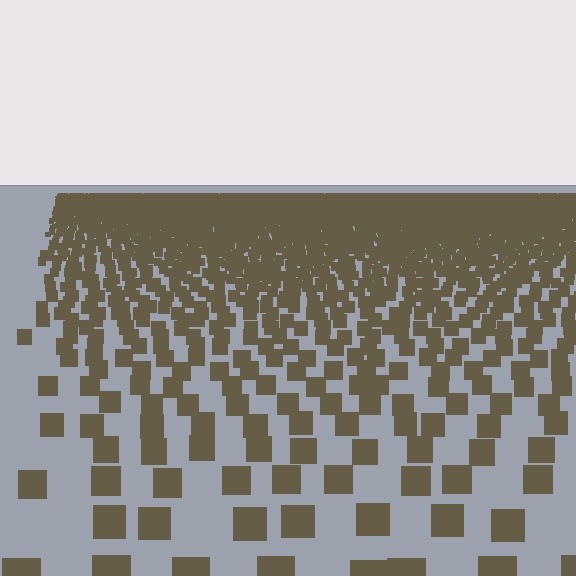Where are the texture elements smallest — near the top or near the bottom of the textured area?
Near the top.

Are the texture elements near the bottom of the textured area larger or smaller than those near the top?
Larger. Near the bottom, elements are closer to the viewer and appear at a bigger on-screen size.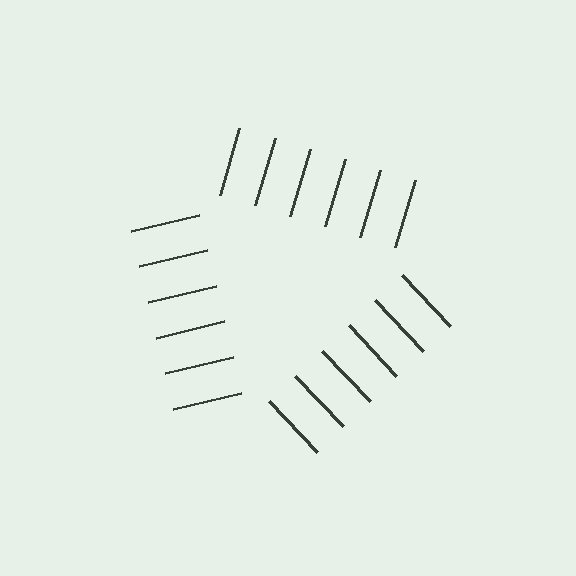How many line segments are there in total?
18 — 6 along each of the 3 edges.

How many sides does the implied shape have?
3 sides — the line-ends trace a triangle.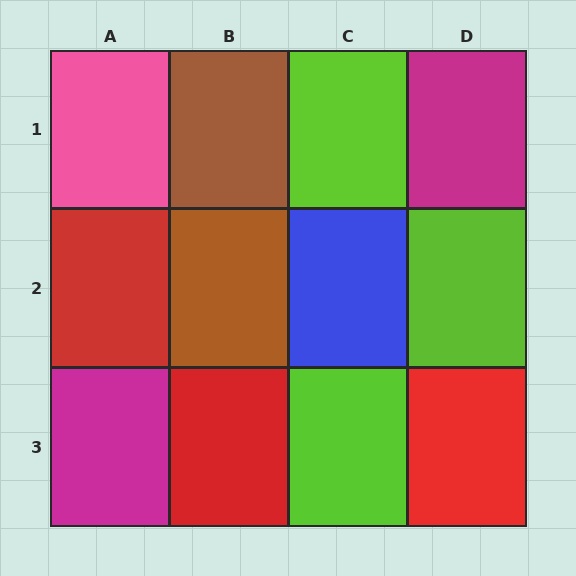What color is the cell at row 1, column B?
Brown.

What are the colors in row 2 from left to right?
Red, brown, blue, lime.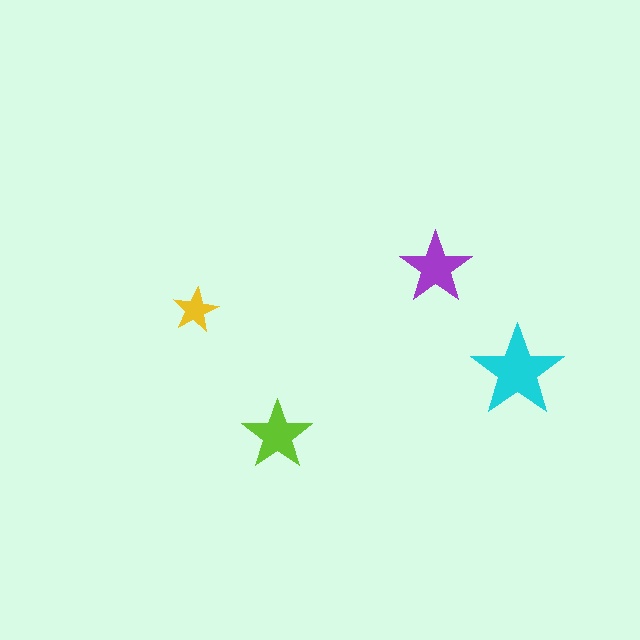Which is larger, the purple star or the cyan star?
The cyan one.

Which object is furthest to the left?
The yellow star is leftmost.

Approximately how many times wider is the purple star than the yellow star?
About 1.5 times wider.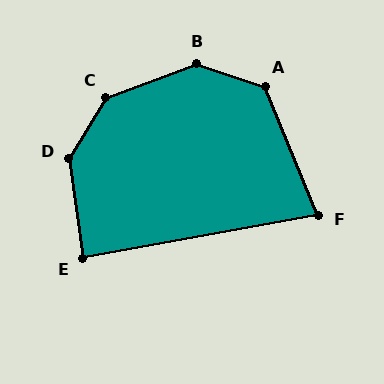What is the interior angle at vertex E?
Approximately 88 degrees (approximately right).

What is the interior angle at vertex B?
Approximately 141 degrees (obtuse).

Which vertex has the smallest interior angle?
F, at approximately 78 degrees.